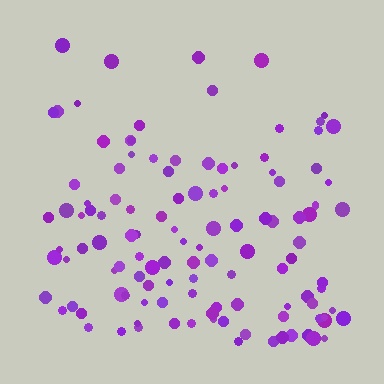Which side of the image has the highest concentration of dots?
The bottom.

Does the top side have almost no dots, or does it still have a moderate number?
Still a moderate number, just noticeably fewer than the bottom.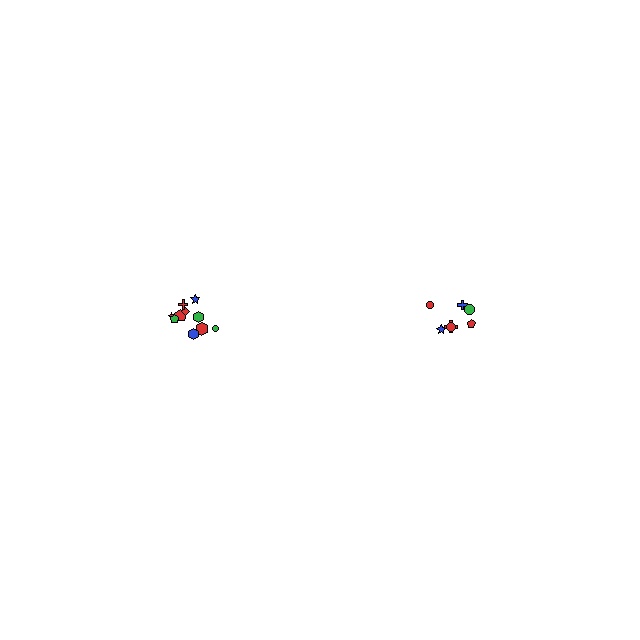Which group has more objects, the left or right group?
The left group.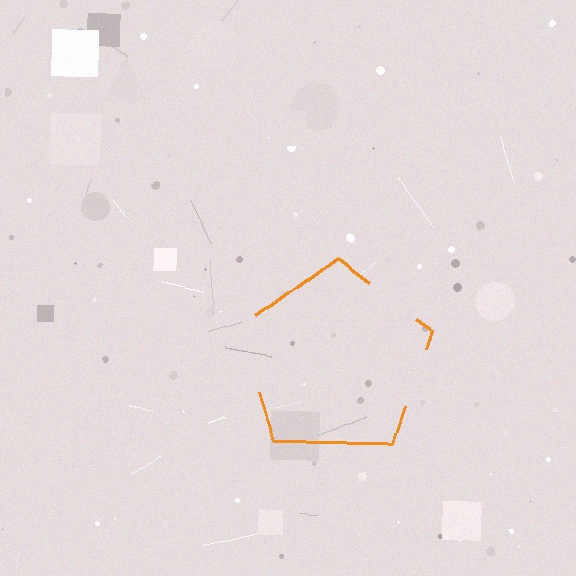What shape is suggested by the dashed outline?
The dashed outline suggests a pentagon.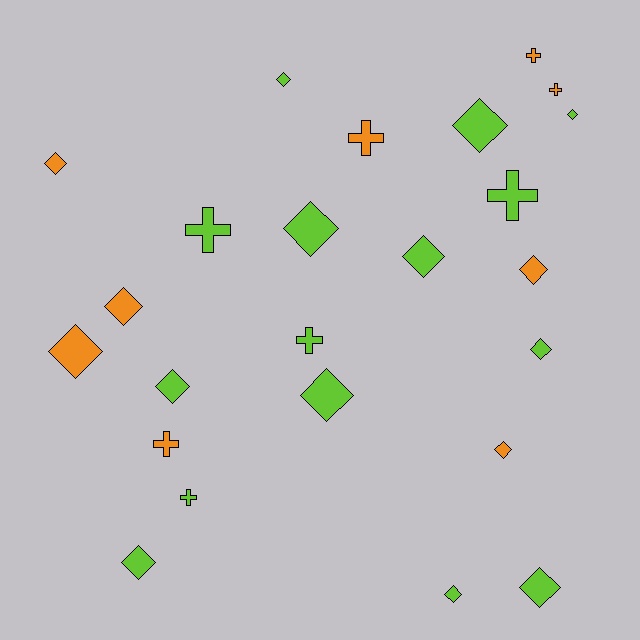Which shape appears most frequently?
Diamond, with 16 objects.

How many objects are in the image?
There are 24 objects.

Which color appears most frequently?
Lime, with 15 objects.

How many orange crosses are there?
There are 4 orange crosses.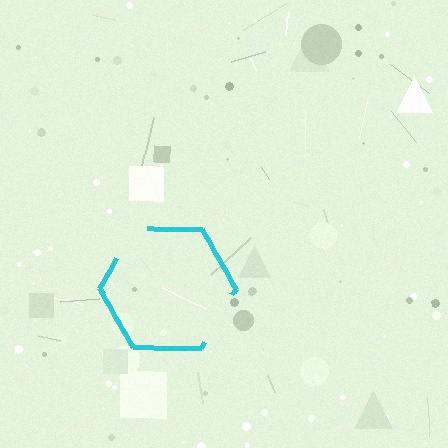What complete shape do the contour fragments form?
The contour fragments form a hexagon.